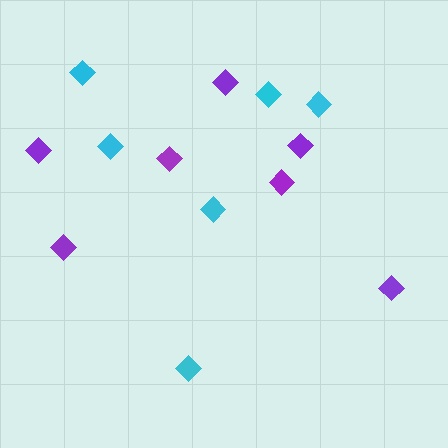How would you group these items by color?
There are 2 groups: one group of cyan diamonds (6) and one group of purple diamonds (7).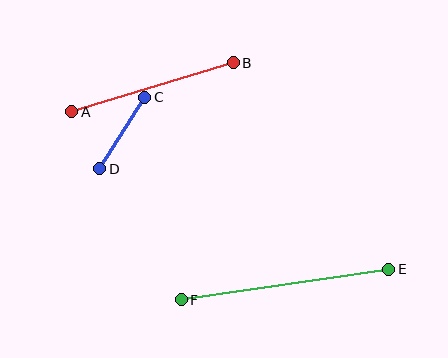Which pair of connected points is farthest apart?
Points E and F are farthest apart.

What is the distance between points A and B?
The distance is approximately 169 pixels.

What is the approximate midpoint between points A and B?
The midpoint is at approximately (153, 87) pixels.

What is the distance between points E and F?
The distance is approximately 210 pixels.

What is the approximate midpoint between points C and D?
The midpoint is at approximately (122, 133) pixels.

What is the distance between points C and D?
The distance is approximately 85 pixels.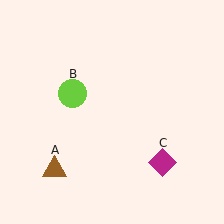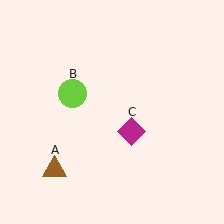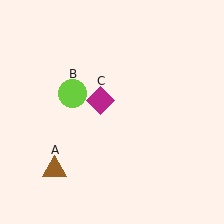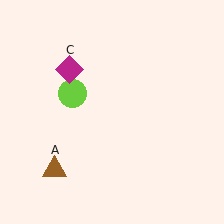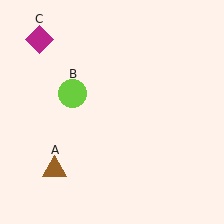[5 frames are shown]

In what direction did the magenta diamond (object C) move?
The magenta diamond (object C) moved up and to the left.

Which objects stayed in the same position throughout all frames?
Brown triangle (object A) and lime circle (object B) remained stationary.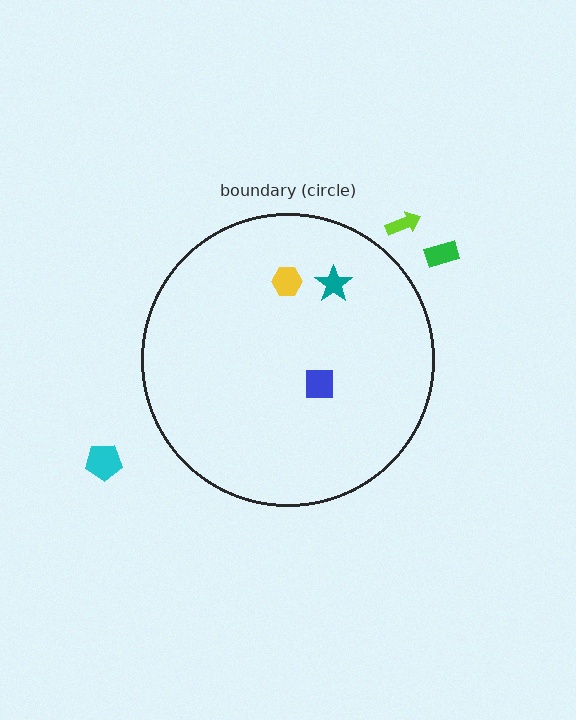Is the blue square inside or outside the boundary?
Inside.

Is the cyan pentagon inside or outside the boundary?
Outside.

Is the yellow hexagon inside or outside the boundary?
Inside.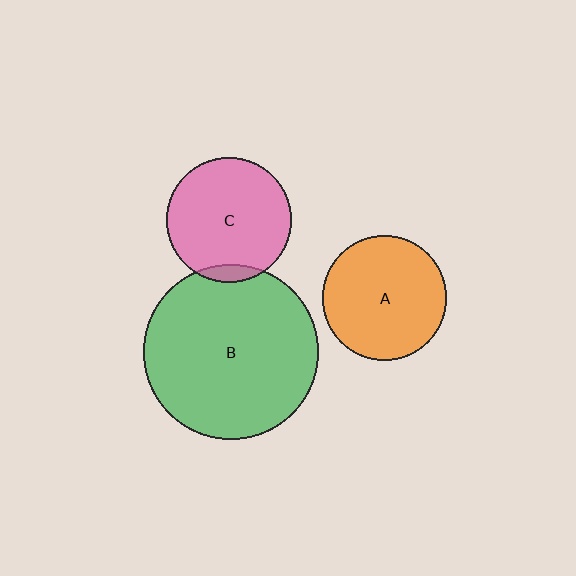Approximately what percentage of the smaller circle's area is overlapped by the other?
Approximately 5%.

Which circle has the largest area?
Circle B (green).